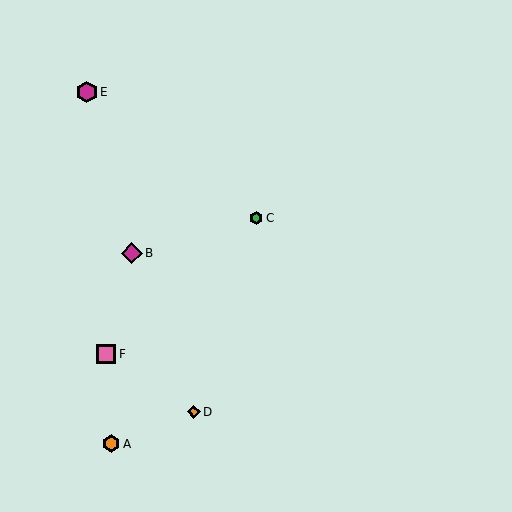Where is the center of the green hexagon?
The center of the green hexagon is at (256, 218).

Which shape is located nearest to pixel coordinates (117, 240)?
The magenta diamond (labeled B) at (132, 253) is nearest to that location.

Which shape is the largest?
The magenta hexagon (labeled E) is the largest.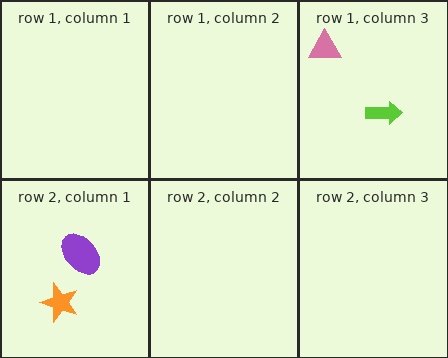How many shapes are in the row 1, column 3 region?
2.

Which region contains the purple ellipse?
The row 2, column 1 region.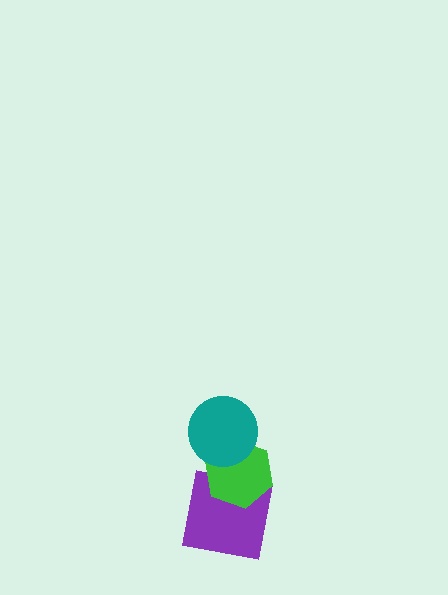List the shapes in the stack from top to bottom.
From top to bottom: the teal circle, the green hexagon, the purple square.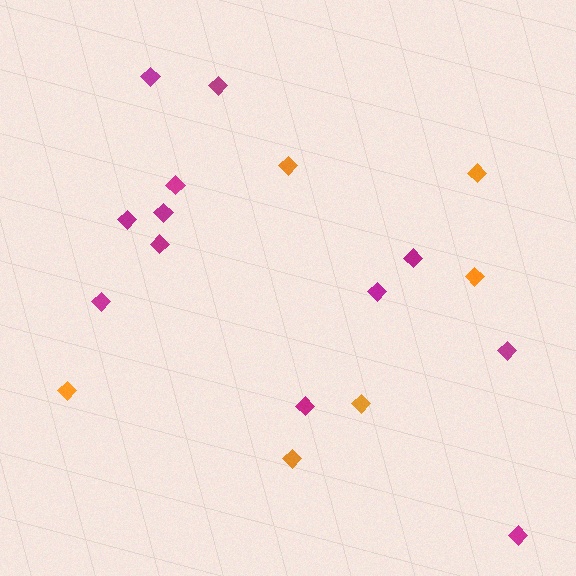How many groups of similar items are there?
There are 2 groups: one group of orange diamonds (6) and one group of magenta diamonds (12).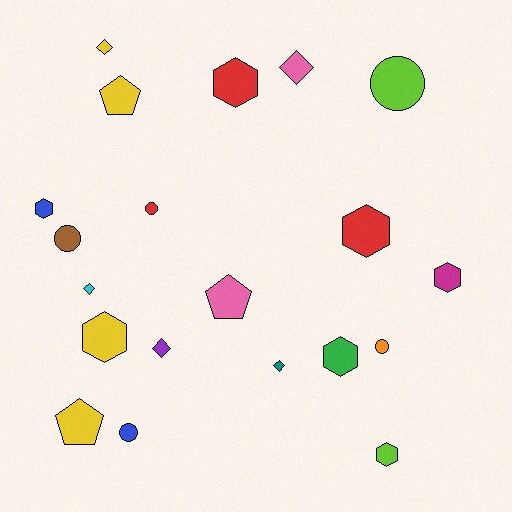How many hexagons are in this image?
There are 7 hexagons.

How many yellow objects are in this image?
There are 4 yellow objects.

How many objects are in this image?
There are 20 objects.